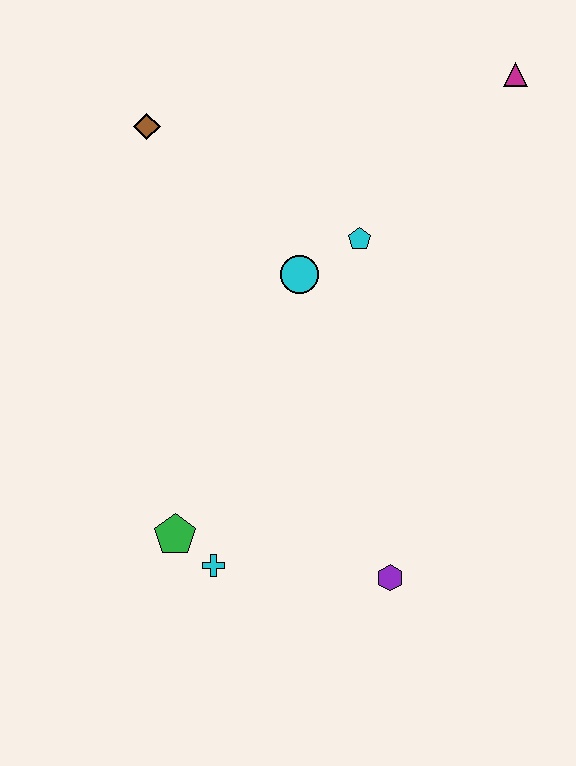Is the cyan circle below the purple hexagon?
No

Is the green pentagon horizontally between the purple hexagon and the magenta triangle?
No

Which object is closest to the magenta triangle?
The cyan pentagon is closest to the magenta triangle.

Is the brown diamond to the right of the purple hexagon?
No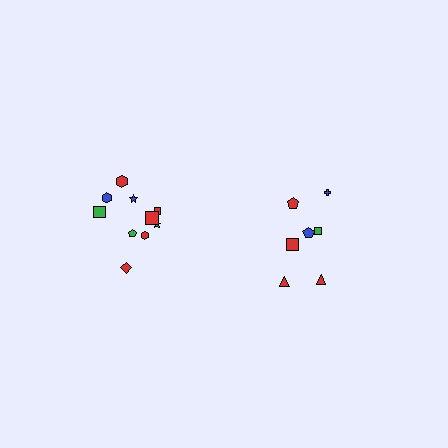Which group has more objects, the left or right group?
The left group.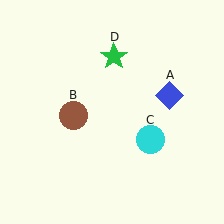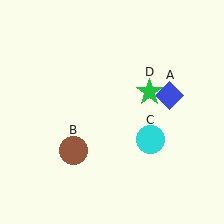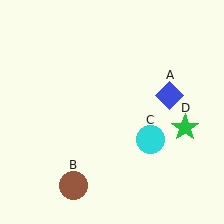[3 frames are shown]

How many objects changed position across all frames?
2 objects changed position: brown circle (object B), green star (object D).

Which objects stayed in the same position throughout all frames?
Blue diamond (object A) and cyan circle (object C) remained stationary.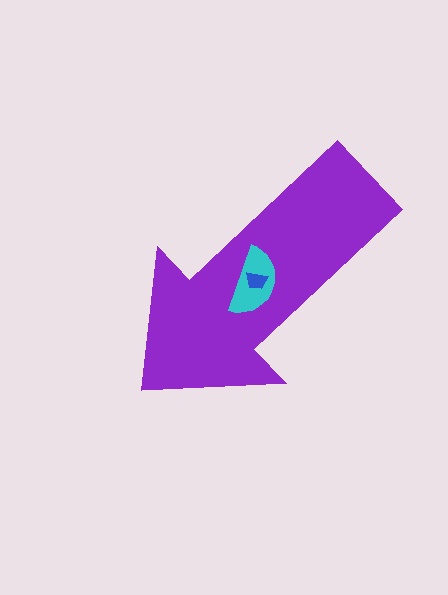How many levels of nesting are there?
3.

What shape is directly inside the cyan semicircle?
The blue trapezoid.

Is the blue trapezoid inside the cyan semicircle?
Yes.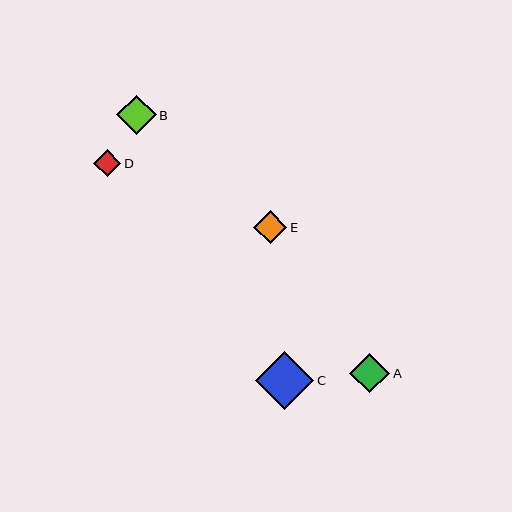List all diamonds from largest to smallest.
From largest to smallest: C, A, B, E, D.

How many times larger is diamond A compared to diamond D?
Diamond A is approximately 1.5 times the size of diamond D.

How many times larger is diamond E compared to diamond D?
Diamond E is approximately 1.2 times the size of diamond D.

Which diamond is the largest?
Diamond C is the largest with a size of approximately 58 pixels.